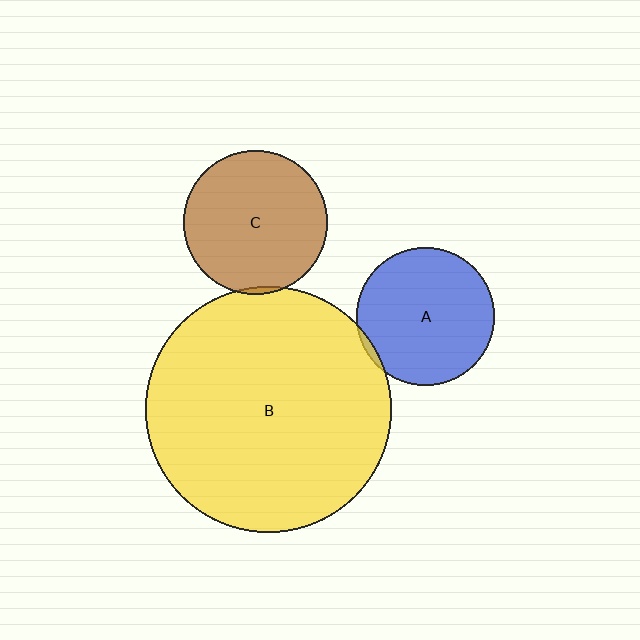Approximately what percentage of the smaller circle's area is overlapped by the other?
Approximately 5%.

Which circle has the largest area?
Circle B (yellow).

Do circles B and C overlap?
Yes.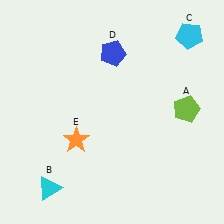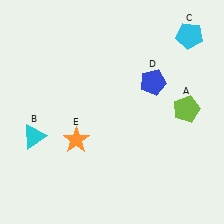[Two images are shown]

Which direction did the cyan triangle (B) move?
The cyan triangle (B) moved up.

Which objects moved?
The objects that moved are: the cyan triangle (B), the blue pentagon (D).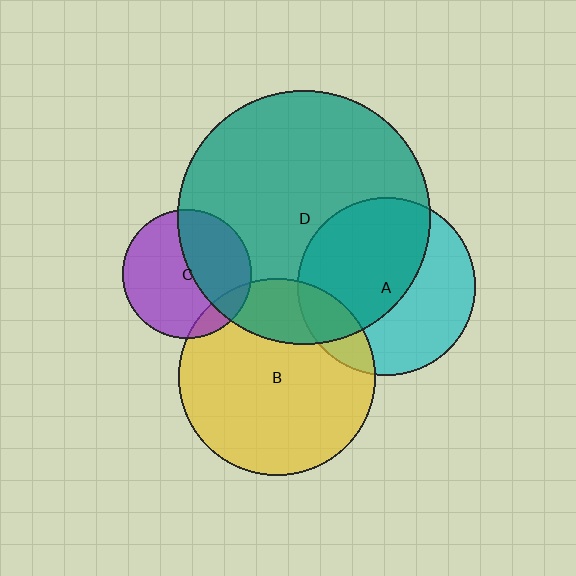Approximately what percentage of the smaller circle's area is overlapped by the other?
Approximately 15%.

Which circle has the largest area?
Circle D (teal).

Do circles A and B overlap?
Yes.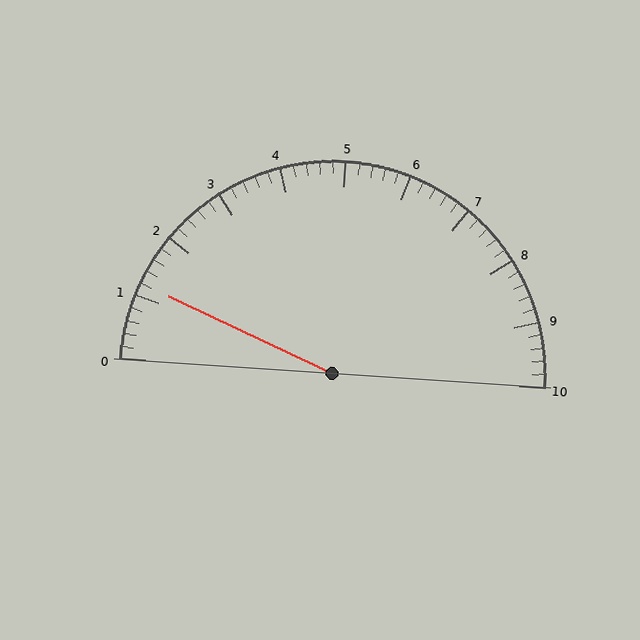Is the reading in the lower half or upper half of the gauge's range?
The reading is in the lower half of the range (0 to 10).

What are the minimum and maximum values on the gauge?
The gauge ranges from 0 to 10.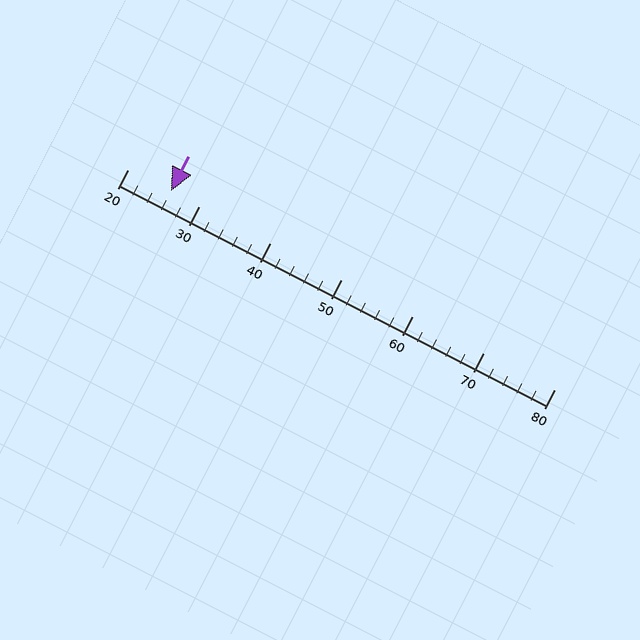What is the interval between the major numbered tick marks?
The major tick marks are spaced 10 units apart.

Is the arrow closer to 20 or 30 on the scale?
The arrow is closer to 30.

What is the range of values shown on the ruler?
The ruler shows values from 20 to 80.